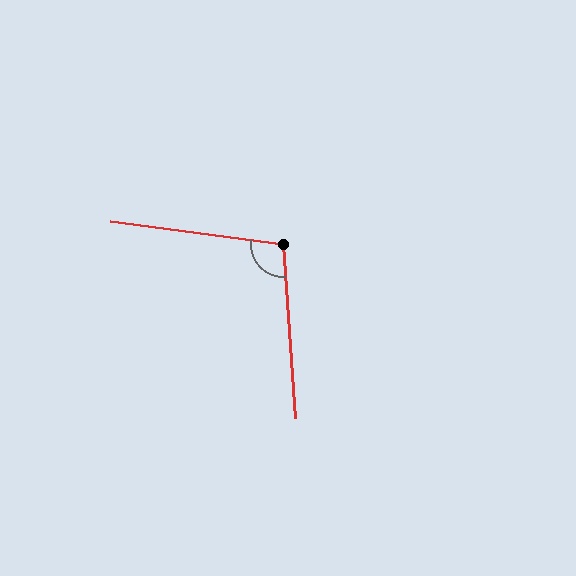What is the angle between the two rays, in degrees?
Approximately 102 degrees.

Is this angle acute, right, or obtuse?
It is obtuse.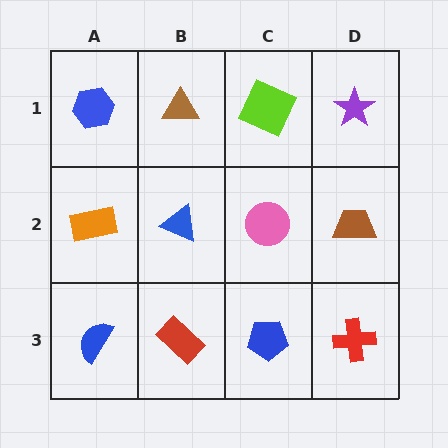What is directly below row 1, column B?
A blue triangle.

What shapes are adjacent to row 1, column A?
An orange rectangle (row 2, column A), a brown triangle (row 1, column B).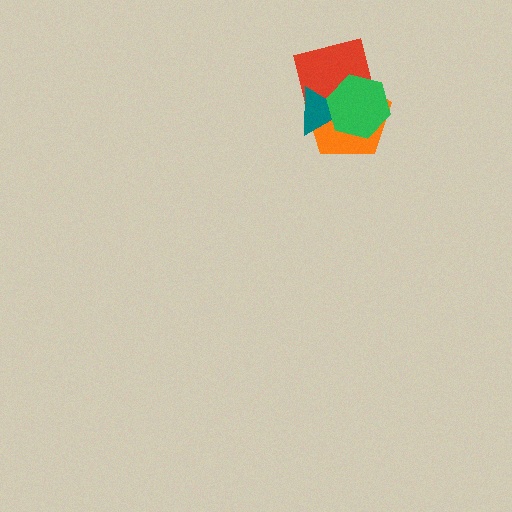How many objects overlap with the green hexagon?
3 objects overlap with the green hexagon.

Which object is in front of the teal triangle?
The green hexagon is in front of the teal triangle.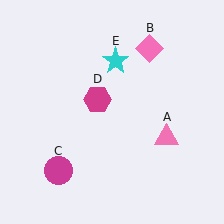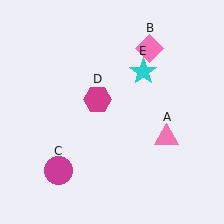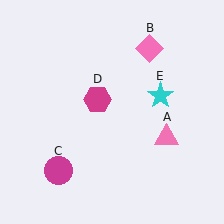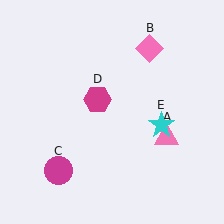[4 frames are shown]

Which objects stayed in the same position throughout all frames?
Pink triangle (object A) and pink diamond (object B) and magenta circle (object C) and magenta hexagon (object D) remained stationary.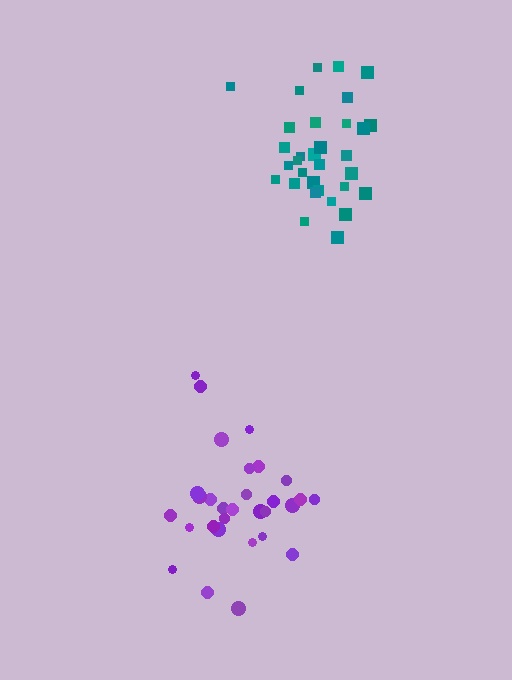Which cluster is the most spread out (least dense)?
Purple.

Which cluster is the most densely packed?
Teal.